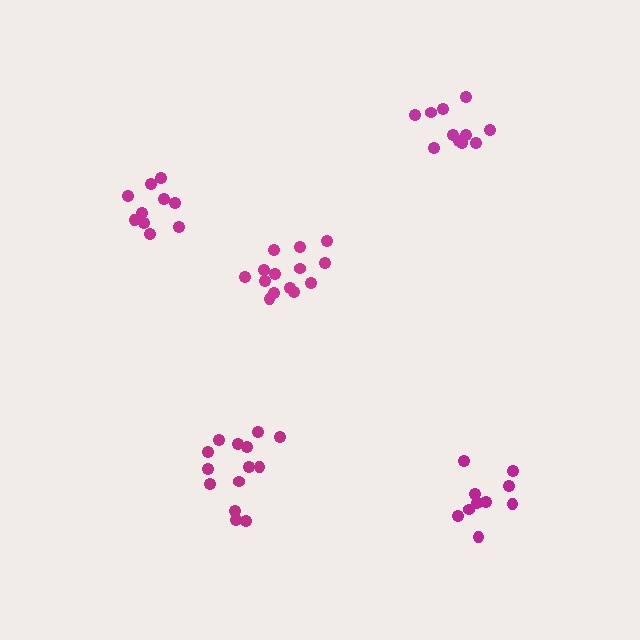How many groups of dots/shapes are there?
There are 5 groups.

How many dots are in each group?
Group 1: 14 dots, Group 2: 14 dots, Group 3: 11 dots, Group 4: 10 dots, Group 5: 10 dots (59 total).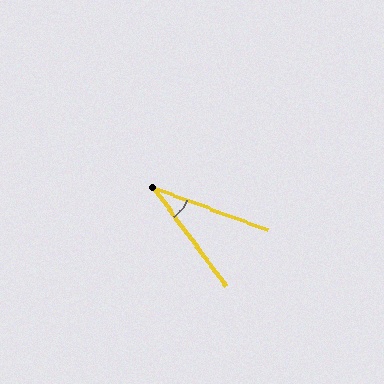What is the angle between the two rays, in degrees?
Approximately 33 degrees.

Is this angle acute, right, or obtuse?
It is acute.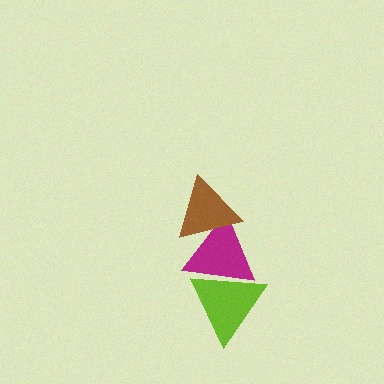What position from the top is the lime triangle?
The lime triangle is 3rd from the top.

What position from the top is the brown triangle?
The brown triangle is 1st from the top.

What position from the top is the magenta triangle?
The magenta triangle is 2nd from the top.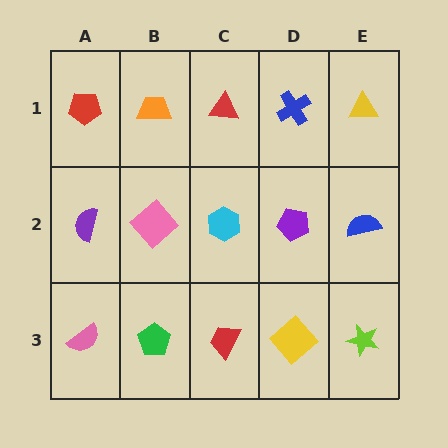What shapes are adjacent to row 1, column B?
A pink diamond (row 2, column B), a red pentagon (row 1, column A), a red triangle (row 1, column C).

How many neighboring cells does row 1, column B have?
3.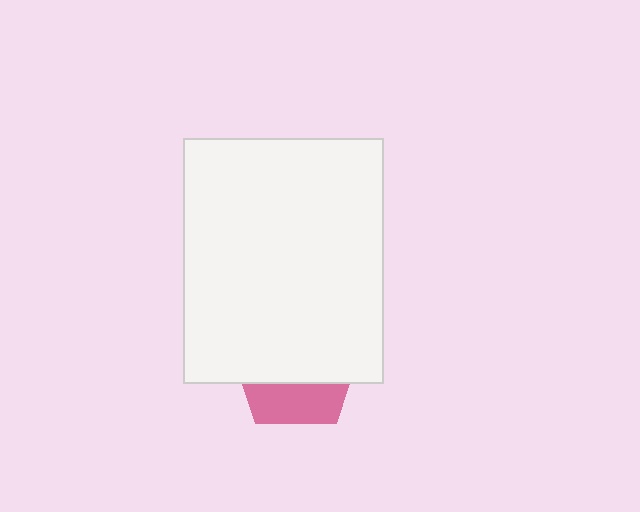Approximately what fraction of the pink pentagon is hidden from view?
Roughly 67% of the pink pentagon is hidden behind the white rectangle.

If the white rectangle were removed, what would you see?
You would see the complete pink pentagon.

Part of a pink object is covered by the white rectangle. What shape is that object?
It is a pentagon.